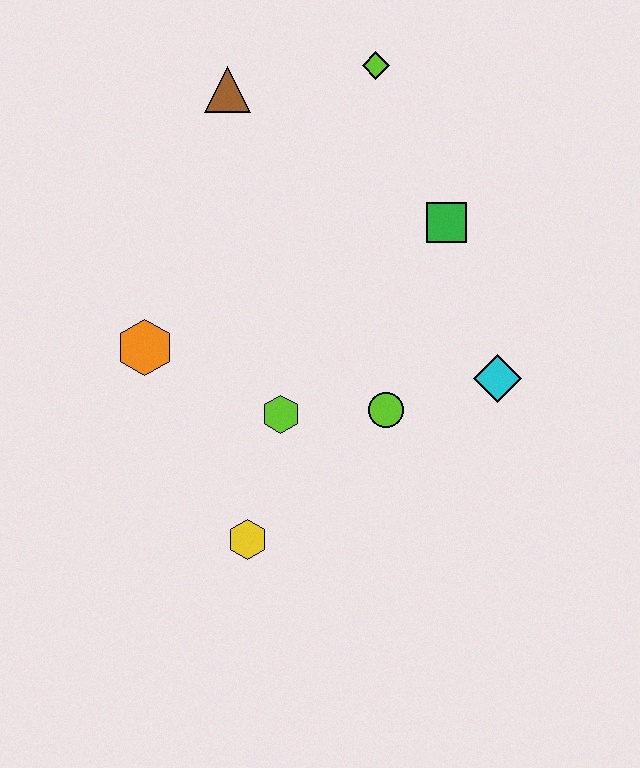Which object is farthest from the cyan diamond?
The brown triangle is farthest from the cyan diamond.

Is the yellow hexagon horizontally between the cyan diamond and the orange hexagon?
Yes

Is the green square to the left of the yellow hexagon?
No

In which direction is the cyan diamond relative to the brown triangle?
The cyan diamond is below the brown triangle.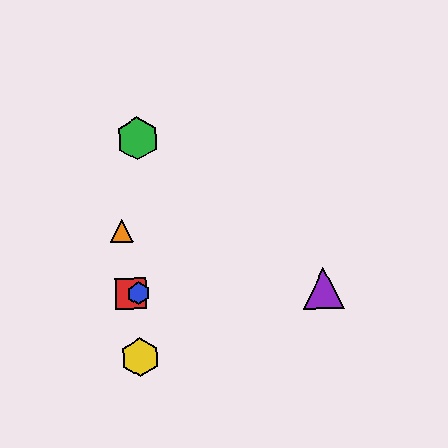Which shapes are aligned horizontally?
The red square, the blue hexagon, the purple triangle are aligned horizontally.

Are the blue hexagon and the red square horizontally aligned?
Yes, both are at y≈293.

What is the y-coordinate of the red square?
The red square is at y≈293.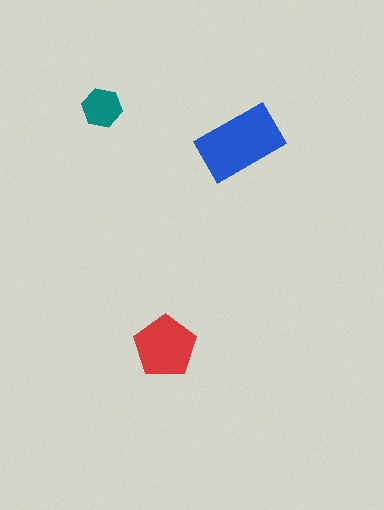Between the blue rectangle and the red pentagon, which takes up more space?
The blue rectangle.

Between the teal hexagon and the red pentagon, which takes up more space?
The red pentagon.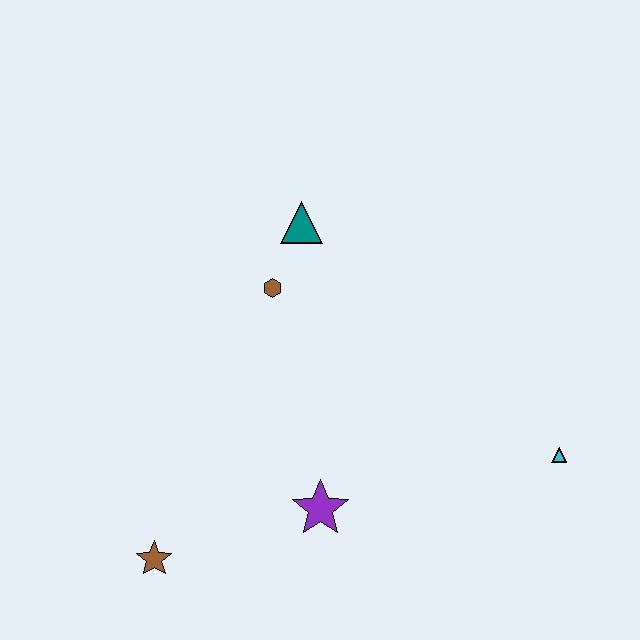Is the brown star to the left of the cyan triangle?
Yes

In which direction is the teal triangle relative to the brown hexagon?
The teal triangle is above the brown hexagon.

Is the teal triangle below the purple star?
No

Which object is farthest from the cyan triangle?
The brown star is farthest from the cyan triangle.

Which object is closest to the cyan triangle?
The purple star is closest to the cyan triangle.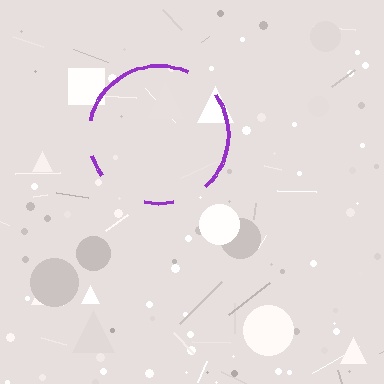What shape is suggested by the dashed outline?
The dashed outline suggests a circle.